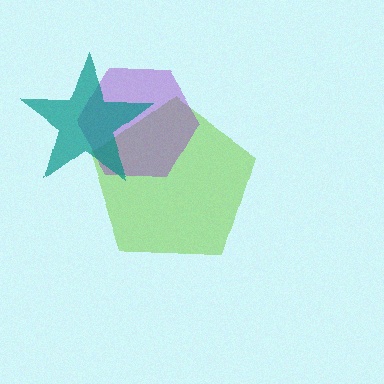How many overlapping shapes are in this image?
There are 3 overlapping shapes in the image.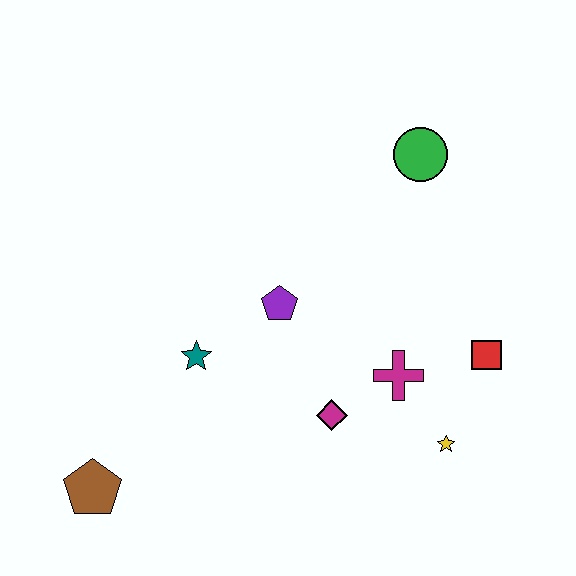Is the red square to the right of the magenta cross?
Yes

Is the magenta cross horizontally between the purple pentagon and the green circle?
Yes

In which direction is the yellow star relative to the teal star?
The yellow star is to the right of the teal star.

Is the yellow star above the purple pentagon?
No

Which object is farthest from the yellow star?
The brown pentagon is farthest from the yellow star.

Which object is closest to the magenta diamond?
The magenta cross is closest to the magenta diamond.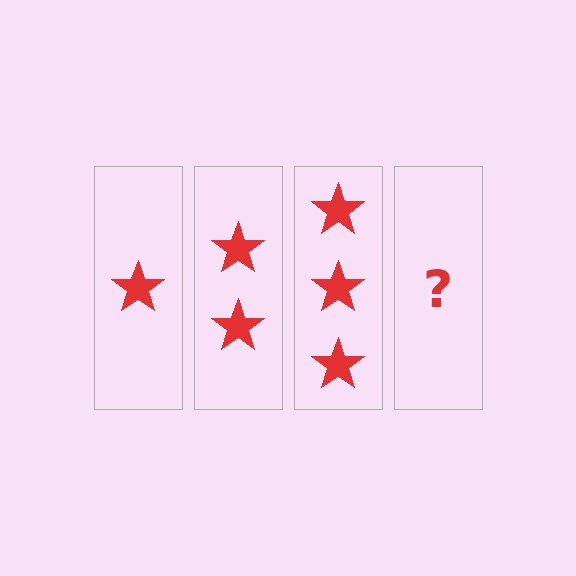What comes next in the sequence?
The next element should be 4 stars.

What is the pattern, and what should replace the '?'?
The pattern is that each step adds one more star. The '?' should be 4 stars.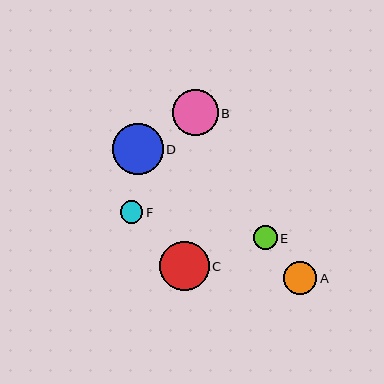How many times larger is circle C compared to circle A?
Circle C is approximately 1.5 times the size of circle A.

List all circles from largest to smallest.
From largest to smallest: D, C, B, A, E, F.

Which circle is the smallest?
Circle F is the smallest with a size of approximately 22 pixels.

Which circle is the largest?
Circle D is the largest with a size of approximately 51 pixels.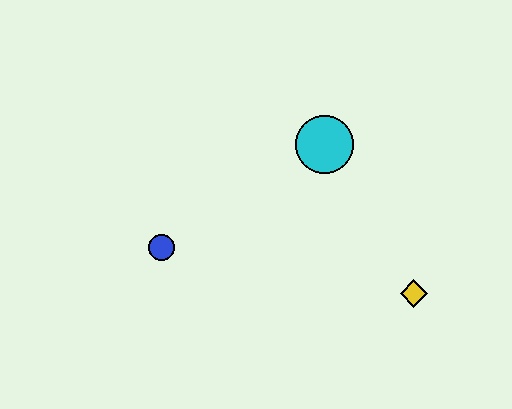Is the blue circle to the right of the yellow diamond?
No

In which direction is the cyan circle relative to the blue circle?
The cyan circle is to the right of the blue circle.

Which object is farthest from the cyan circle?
The blue circle is farthest from the cyan circle.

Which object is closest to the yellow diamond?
The cyan circle is closest to the yellow diamond.